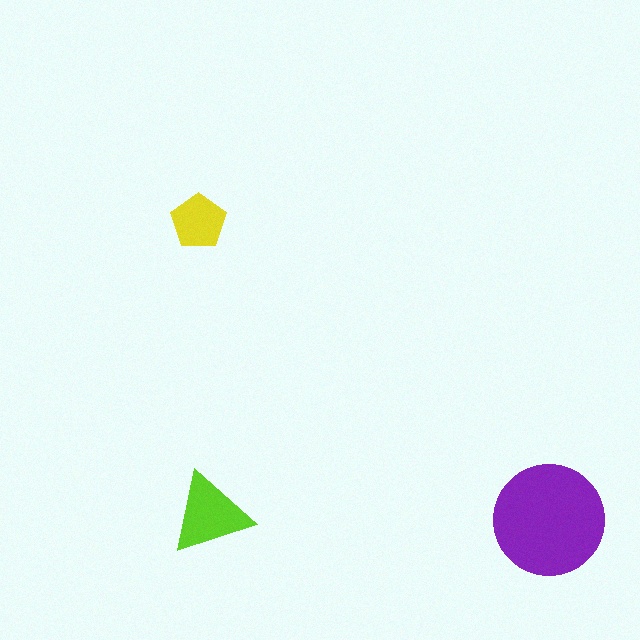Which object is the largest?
The purple circle.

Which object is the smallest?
The yellow pentagon.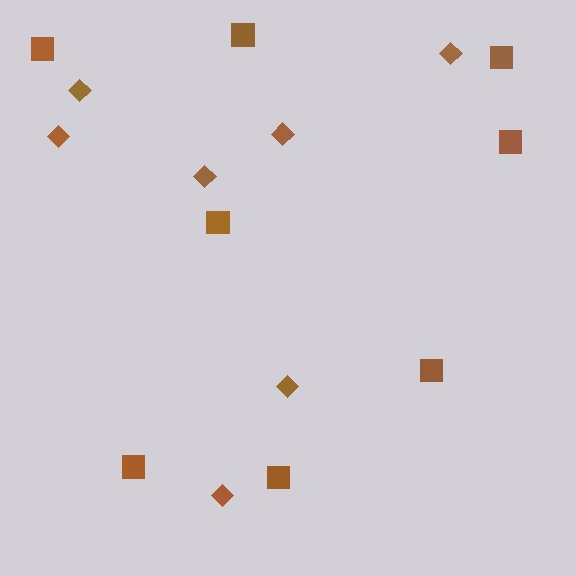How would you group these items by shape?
There are 2 groups: one group of diamonds (7) and one group of squares (8).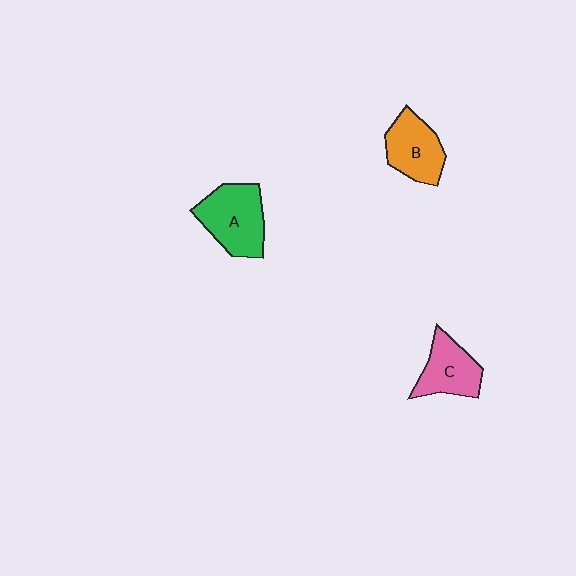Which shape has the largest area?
Shape A (green).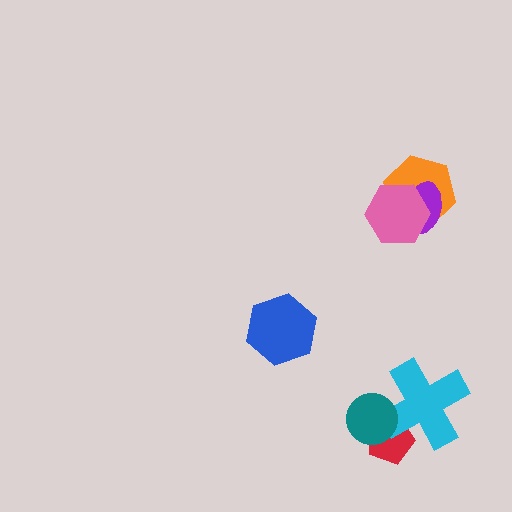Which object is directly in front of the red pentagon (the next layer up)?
The cyan cross is directly in front of the red pentagon.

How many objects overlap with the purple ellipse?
2 objects overlap with the purple ellipse.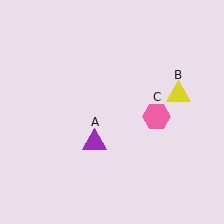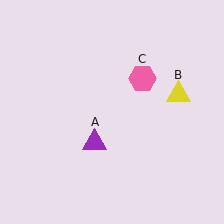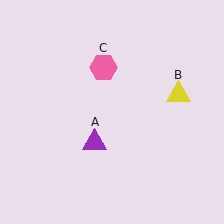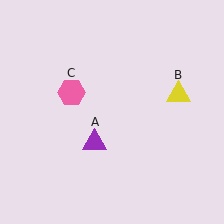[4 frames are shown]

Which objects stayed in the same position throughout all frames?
Purple triangle (object A) and yellow triangle (object B) remained stationary.